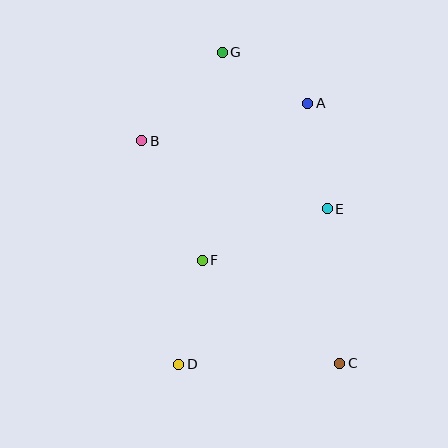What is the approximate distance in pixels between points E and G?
The distance between E and G is approximately 188 pixels.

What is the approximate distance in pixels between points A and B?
The distance between A and B is approximately 170 pixels.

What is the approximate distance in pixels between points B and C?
The distance between B and C is approximately 298 pixels.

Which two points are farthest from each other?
Points C and G are farthest from each other.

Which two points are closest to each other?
Points A and G are closest to each other.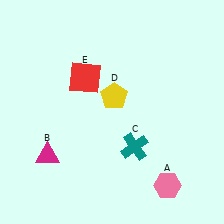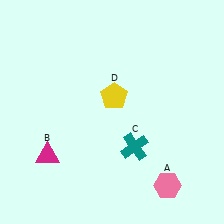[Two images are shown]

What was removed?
The red square (E) was removed in Image 2.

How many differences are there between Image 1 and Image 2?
There is 1 difference between the two images.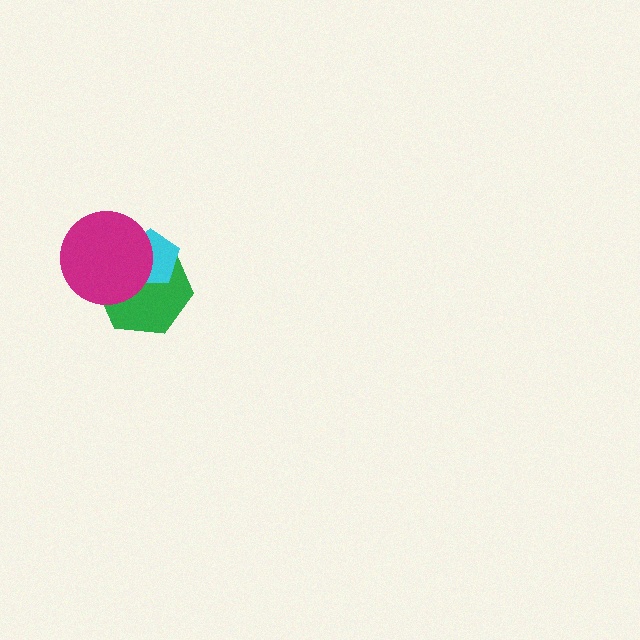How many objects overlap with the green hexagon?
2 objects overlap with the green hexagon.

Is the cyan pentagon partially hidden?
Yes, it is partially covered by another shape.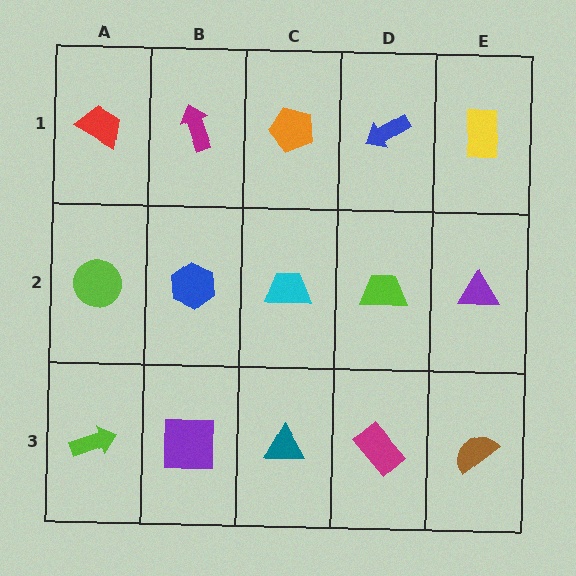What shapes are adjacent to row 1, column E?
A purple triangle (row 2, column E), a blue arrow (row 1, column D).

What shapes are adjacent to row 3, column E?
A purple triangle (row 2, column E), a magenta rectangle (row 3, column D).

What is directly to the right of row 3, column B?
A teal triangle.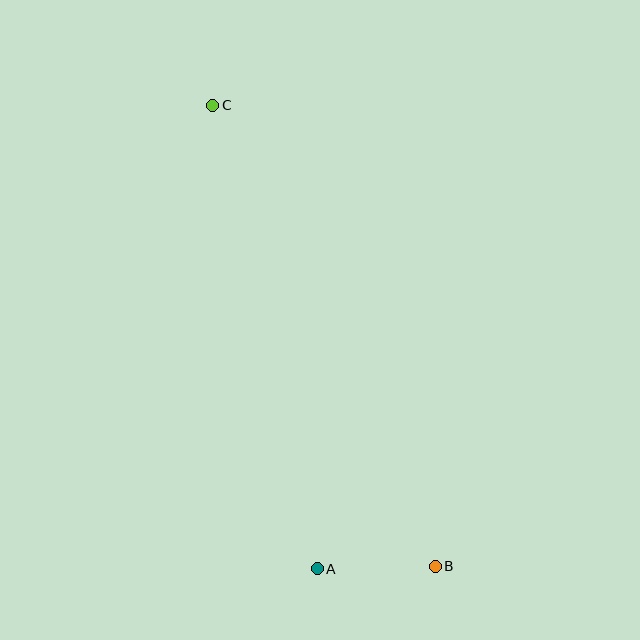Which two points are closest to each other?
Points A and B are closest to each other.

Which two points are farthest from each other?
Points B and C are farthest from each other.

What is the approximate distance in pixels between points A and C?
The distance between A and C is approximately 475 pixels.